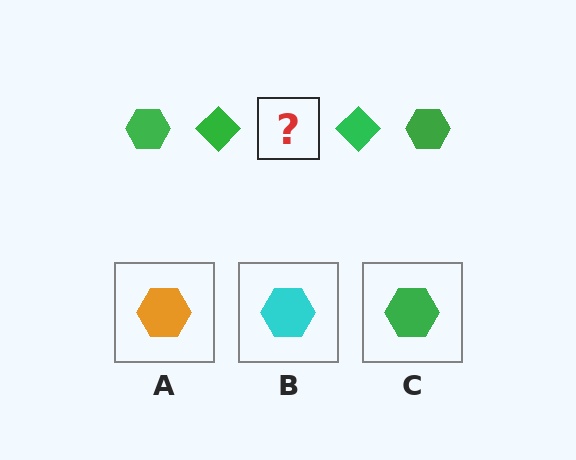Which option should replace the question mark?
Option C.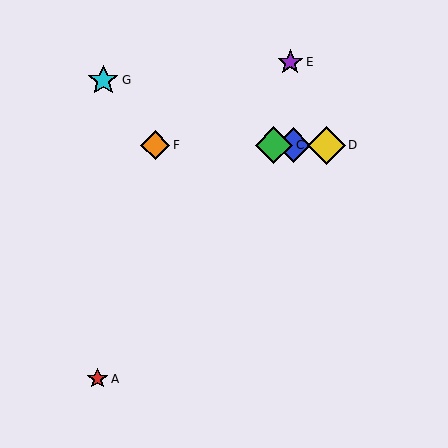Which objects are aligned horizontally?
Objects B, C, D, F are aligned horizontally.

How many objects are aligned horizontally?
4 objects (B, C, D, F) are aligned horizontally.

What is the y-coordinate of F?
Object F is at y≈145.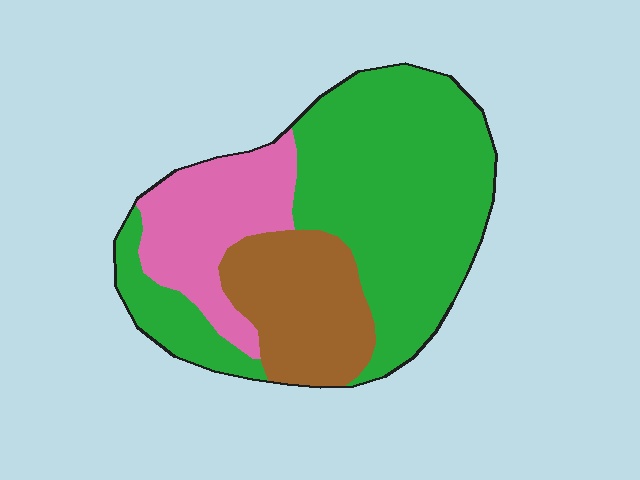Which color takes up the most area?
Green, at roughly 60%.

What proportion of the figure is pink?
Pink takes up less than a quarter of the figure.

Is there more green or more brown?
Green.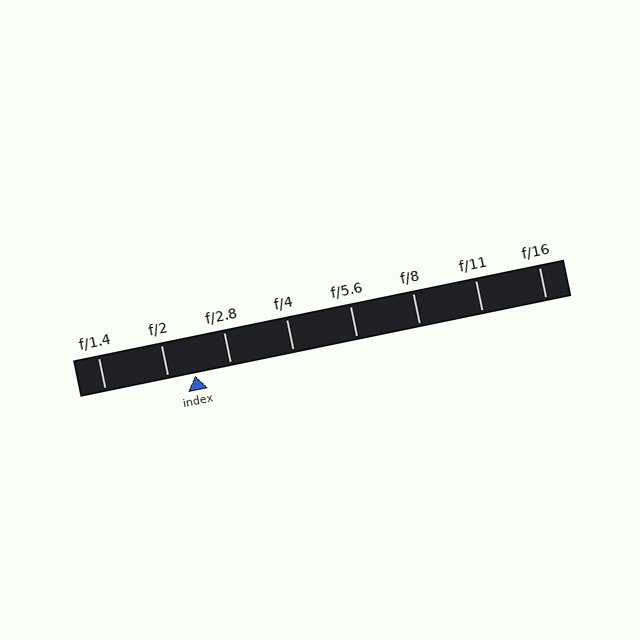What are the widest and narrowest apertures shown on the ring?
The widest aperture shown is f/1.4 and the narrowest is f/16.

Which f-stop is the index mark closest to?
The index mark is closest to f/2.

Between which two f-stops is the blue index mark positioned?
The index mark is between f/2 and f/2.8.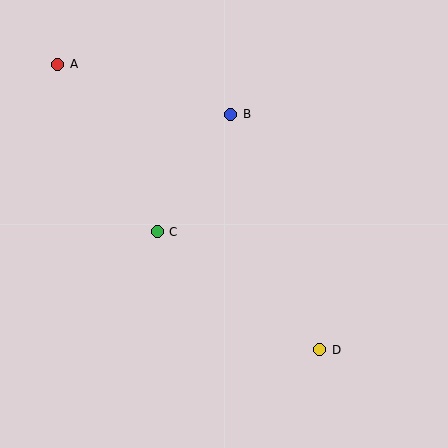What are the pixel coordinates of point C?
Point C is at (157, 232).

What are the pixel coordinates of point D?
Point D is at (320, 350).